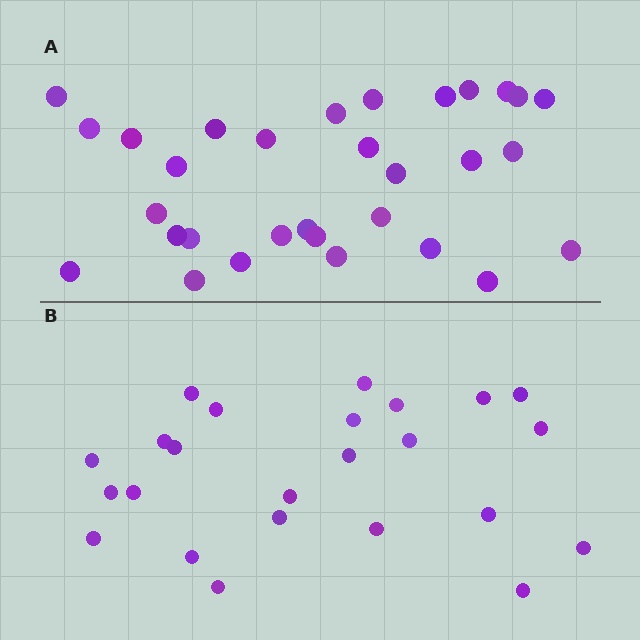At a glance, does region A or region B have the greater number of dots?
Region A (the top region) has more dots.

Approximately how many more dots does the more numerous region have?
Region A has roughly 8 or so more dots than region B.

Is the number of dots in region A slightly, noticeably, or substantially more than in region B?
Region A has noticeably more, but not dramatically so. The ratio is roughly 1.3 to 1.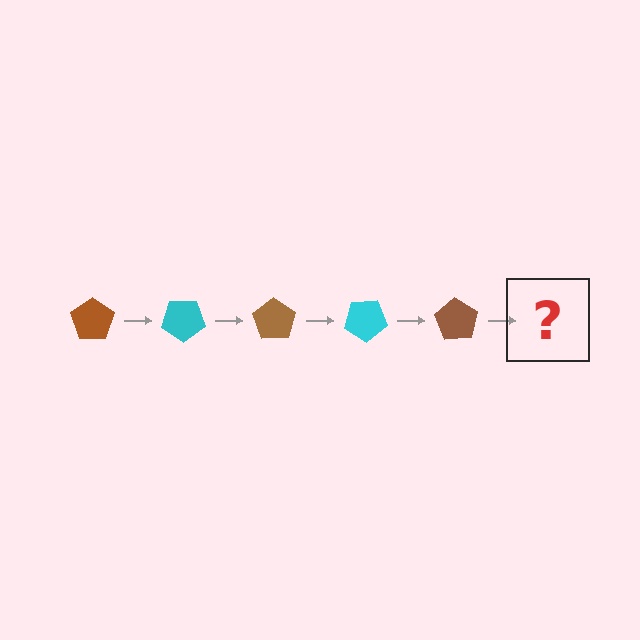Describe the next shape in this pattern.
It should be a cyan pentagon, rotated 175 degrees from the start.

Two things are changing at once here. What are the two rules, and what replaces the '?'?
The two rules are that it rotates 35 degrees each step and the color cycles through brown and cyan. The '?' should be a cyan pentagon, rotated 175 degrees from the start.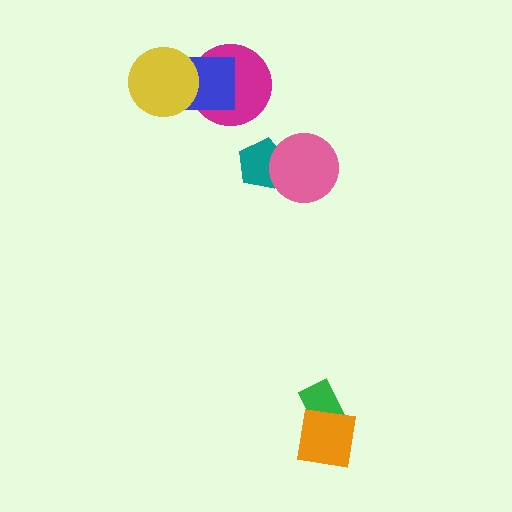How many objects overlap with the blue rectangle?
2 objects overlap with the blue rectangle.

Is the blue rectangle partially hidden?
Yes, it is partially covered by another shape.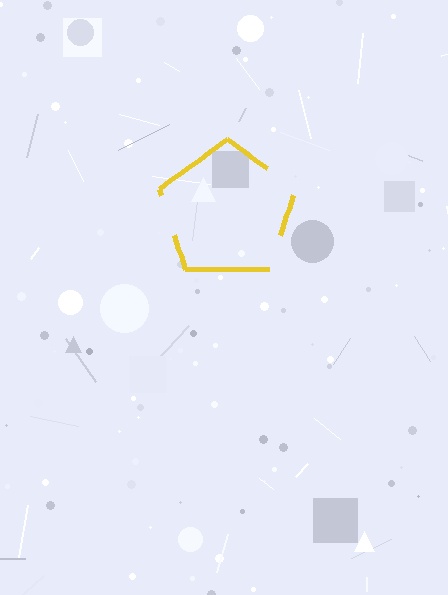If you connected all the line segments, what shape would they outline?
They would outline a pentagon.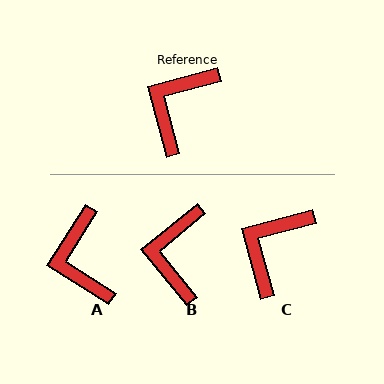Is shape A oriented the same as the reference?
No, it is off by about 43 degrees.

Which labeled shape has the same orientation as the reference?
C.